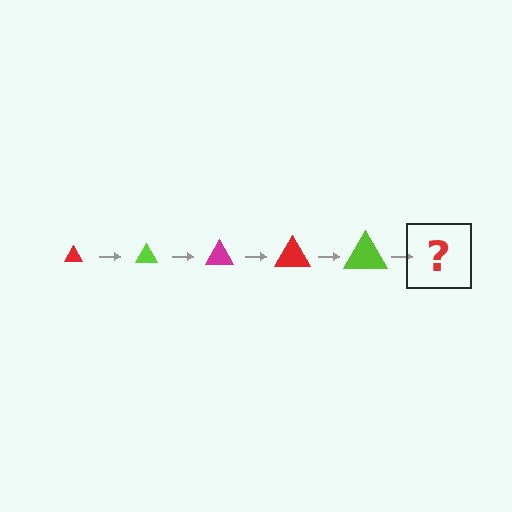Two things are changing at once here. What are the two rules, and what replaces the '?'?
The two rules are that the triangle grows larger each step and the color cycles through red, lime, and magenta. The '?' should be a magenta triangle, larger than the previous one.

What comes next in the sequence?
The next element should be a magenta triangle, larger than the previous one.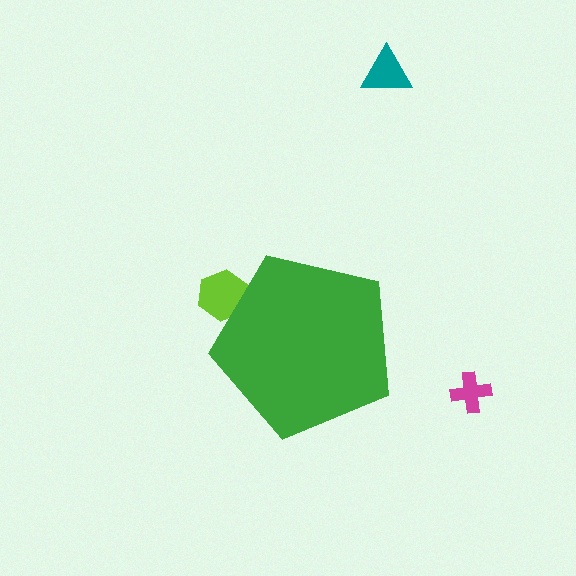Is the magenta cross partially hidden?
No, the magenta cross is fully visible.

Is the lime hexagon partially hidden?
Yes, the lime hexagon is partially hidden behind the green pentagon.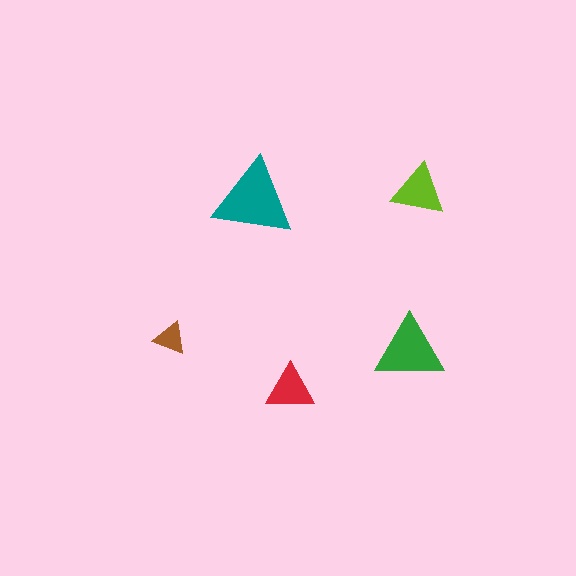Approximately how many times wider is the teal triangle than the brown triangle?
About 2.5 times wider.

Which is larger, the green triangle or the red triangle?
The green one.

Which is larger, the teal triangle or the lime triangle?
The teal one.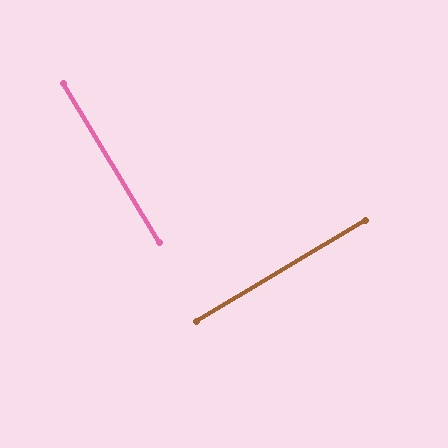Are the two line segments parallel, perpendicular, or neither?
Perpendicular — they meet at approximately 90°.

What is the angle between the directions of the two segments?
Approximately 90 degrees.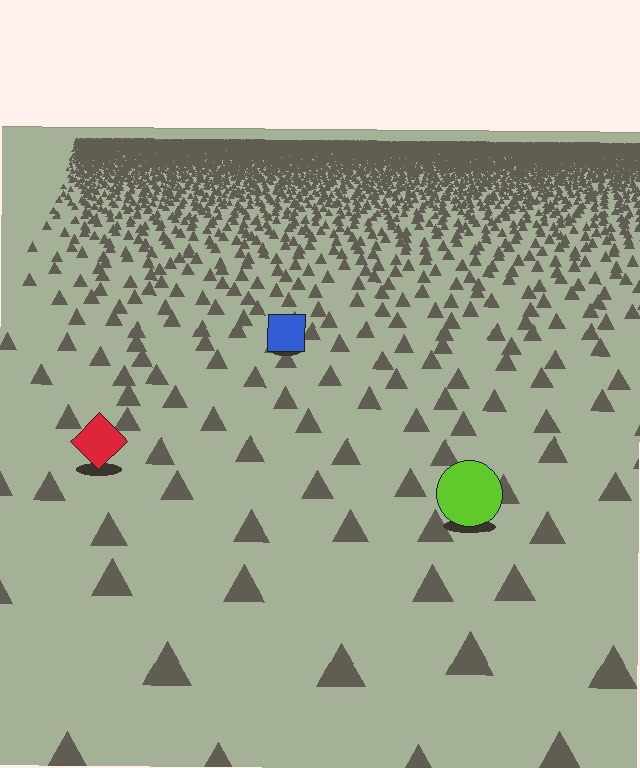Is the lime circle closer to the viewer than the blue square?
Yes. The lime circle is closer — you can tell from the texture gradient: the ground texture is coarser near it.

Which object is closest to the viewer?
The lime circle is closest. The texture marks near it are larger and more spread out.